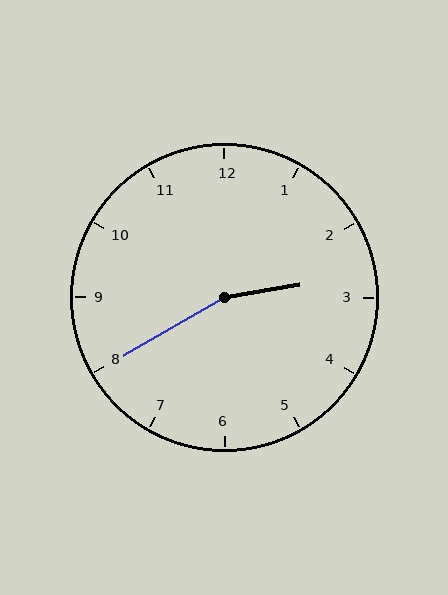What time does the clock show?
2:40.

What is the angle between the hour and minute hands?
Approximately 160 degrees.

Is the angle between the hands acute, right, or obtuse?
It is obtuse.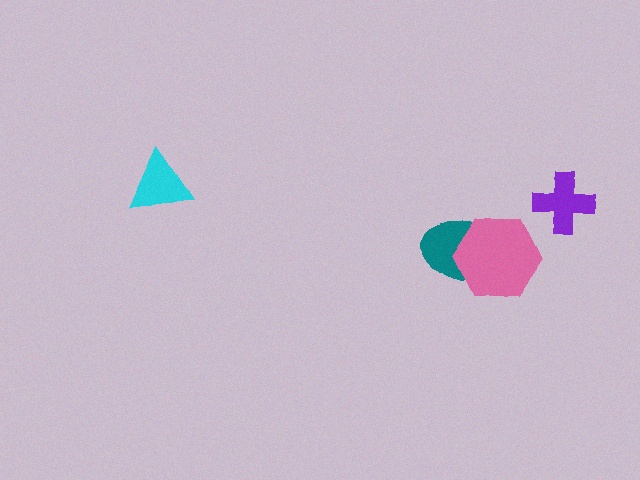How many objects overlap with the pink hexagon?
1 object overlaps with the pink hexagon.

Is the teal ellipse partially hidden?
Yes, it is partially covered by another shape.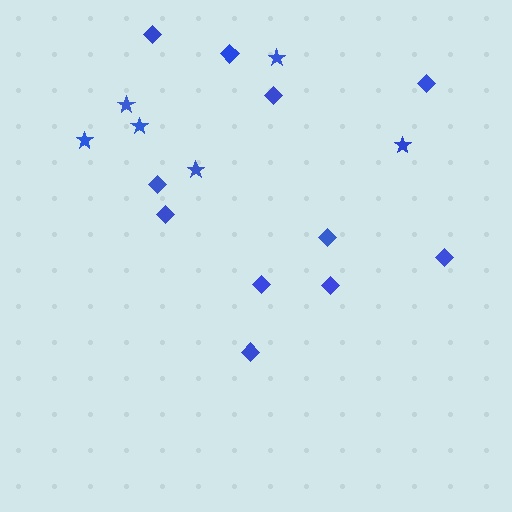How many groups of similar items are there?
There are 2 groups: one group of diamonds (11) and one group of stars (6).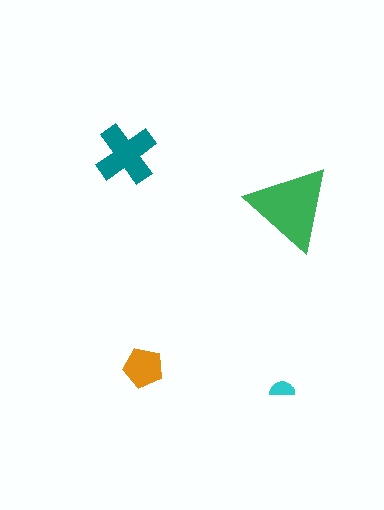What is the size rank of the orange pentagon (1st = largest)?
3rd.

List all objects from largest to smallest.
The green triangle, the teal cross, the orange pentagon, the cyan semicircle.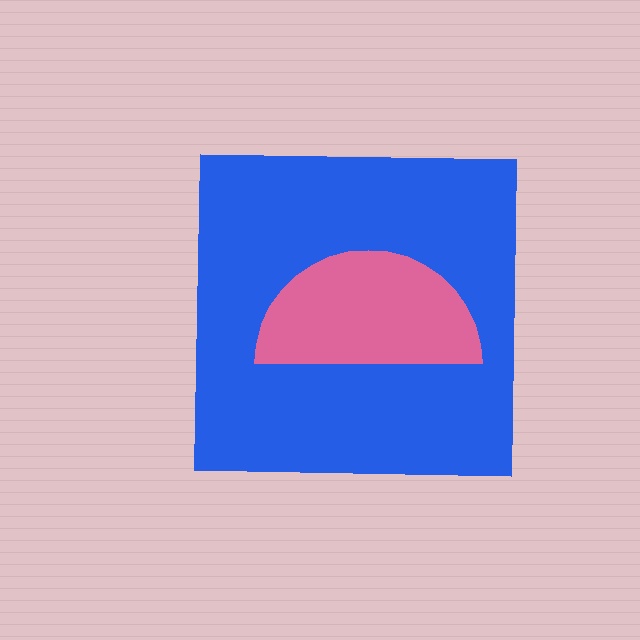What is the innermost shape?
The pink semicircle.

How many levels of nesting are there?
2.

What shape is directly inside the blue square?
The pink semicircle.